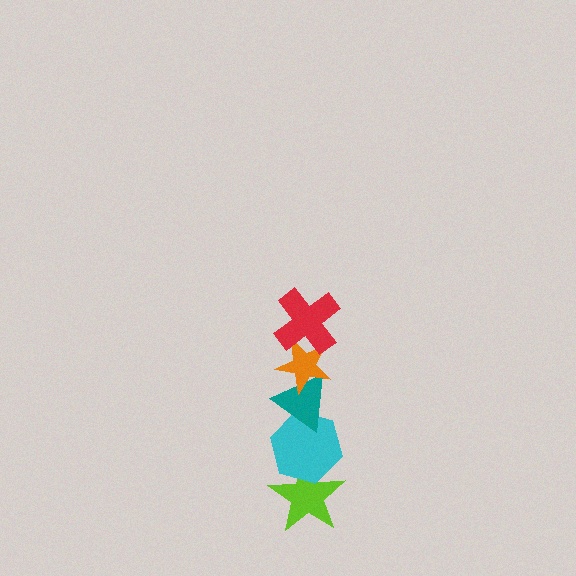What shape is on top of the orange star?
The red cross is on top of the orange star.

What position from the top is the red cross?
The red cross is 1st from the top.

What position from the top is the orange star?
The orange star is 2nd from the top.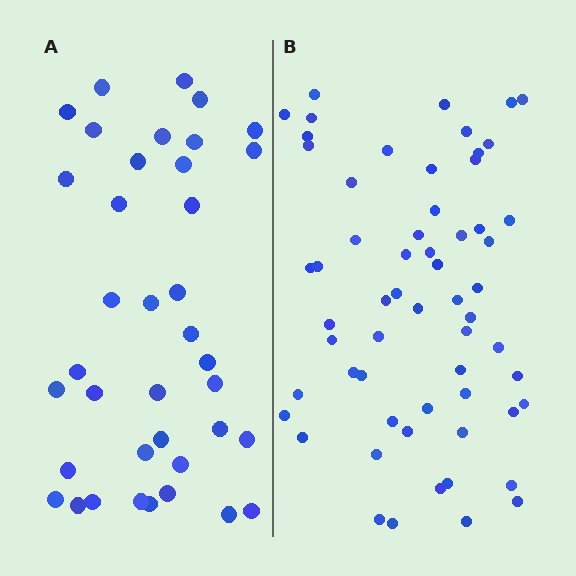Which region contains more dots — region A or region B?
Region B (the right region) has more dots.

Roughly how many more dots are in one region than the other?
Region B has approximately 20 more dots than region A.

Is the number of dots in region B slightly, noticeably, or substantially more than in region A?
Region B has substantially more. The ratio is roughly 1.6 to 1.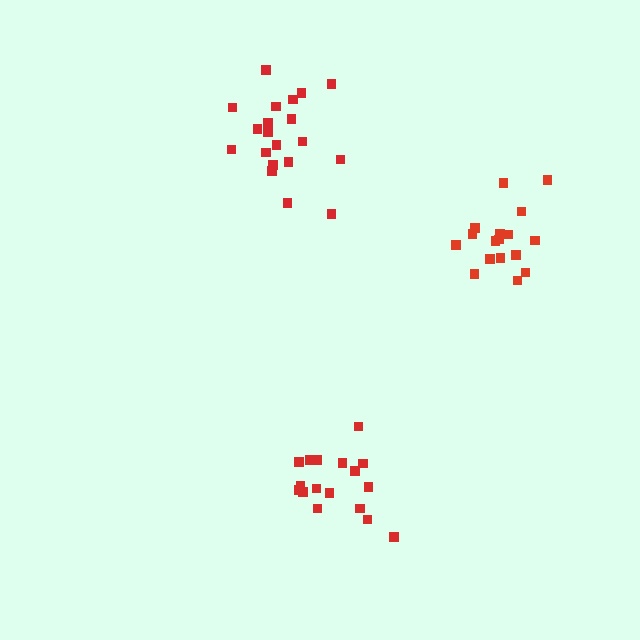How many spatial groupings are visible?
There are 3 spatial groupings.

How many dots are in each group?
Group 1: 20 dots, Group 2: 17 dots, Group 3: 17 dots (54 total).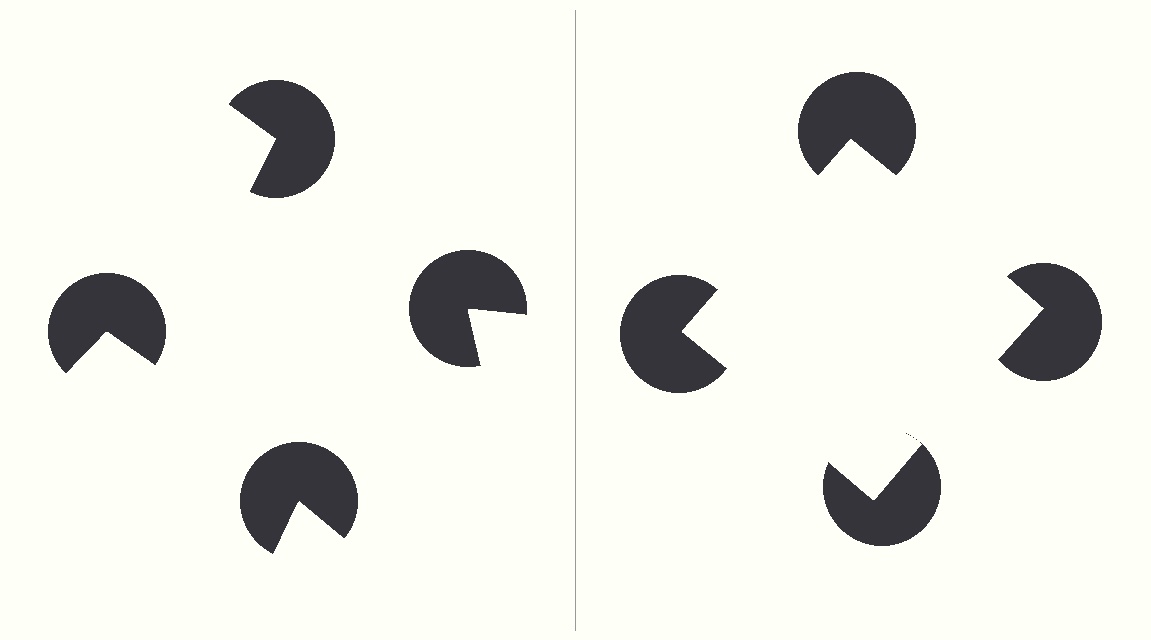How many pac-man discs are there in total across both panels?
8 — 4 on each side.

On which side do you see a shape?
An illusory square appears on the right side. On the left side the wedge cuts are rotated, so no coherent shape forms.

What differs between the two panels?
The pac-man discs are positioned identically on both sides; only the wedge orientations differ. On the right they align to a square; on the left they are misaligned.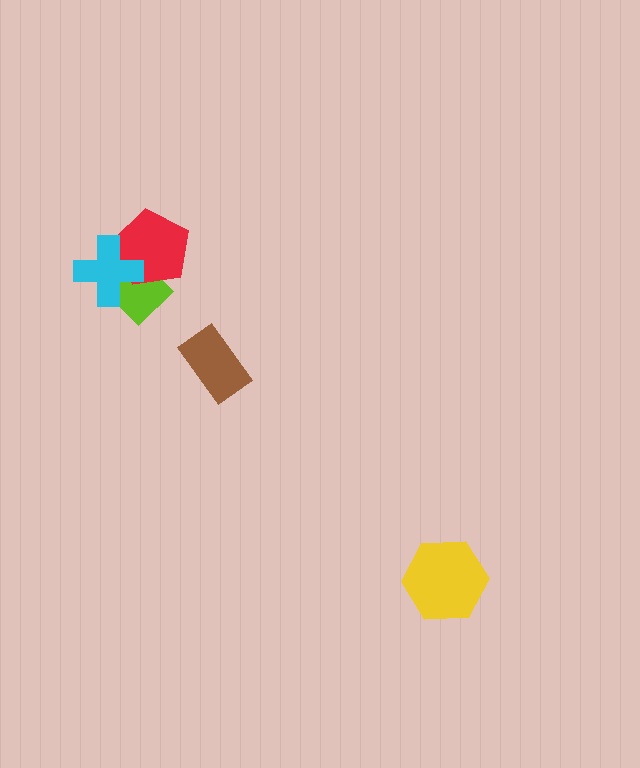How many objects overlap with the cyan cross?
2 objects overlap with the cyan cross.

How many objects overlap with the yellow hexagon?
0 objects overlap with the yellow hexagon.